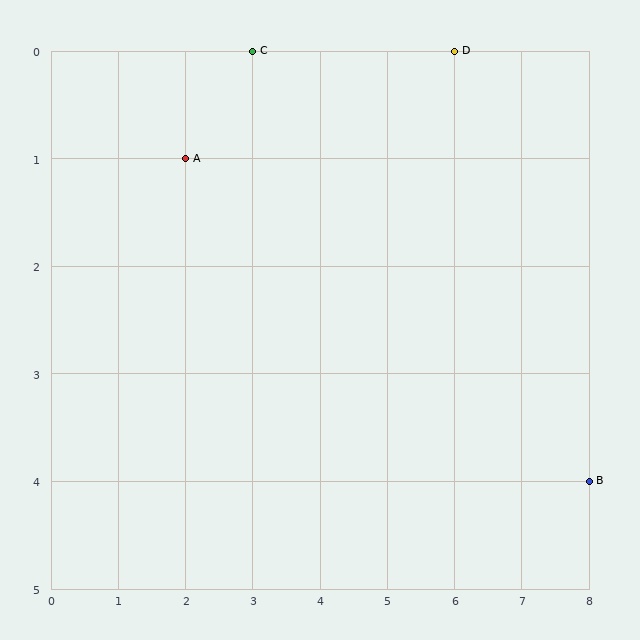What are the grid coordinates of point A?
Point A is at grid coordinates (2, 1).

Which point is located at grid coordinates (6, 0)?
Point D is at (6, 0).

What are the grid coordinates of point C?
Point C is at grid coordinates (3, 0).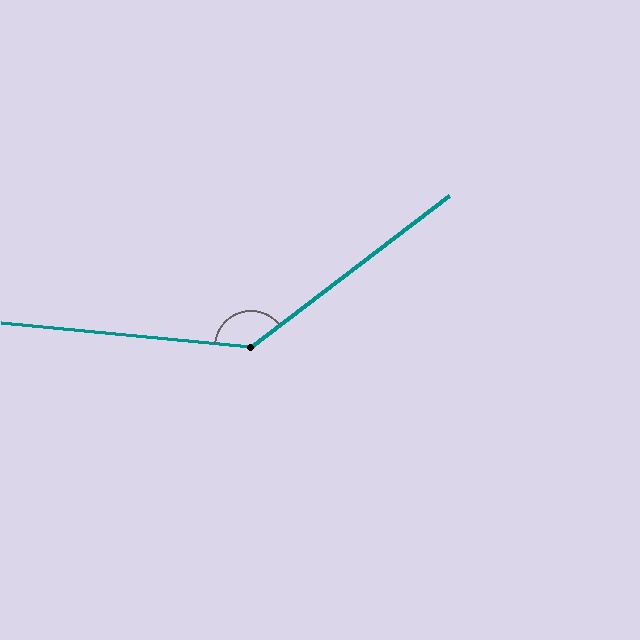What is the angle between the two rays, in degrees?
Approximately 137 degrees.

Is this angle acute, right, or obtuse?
It is obtuse.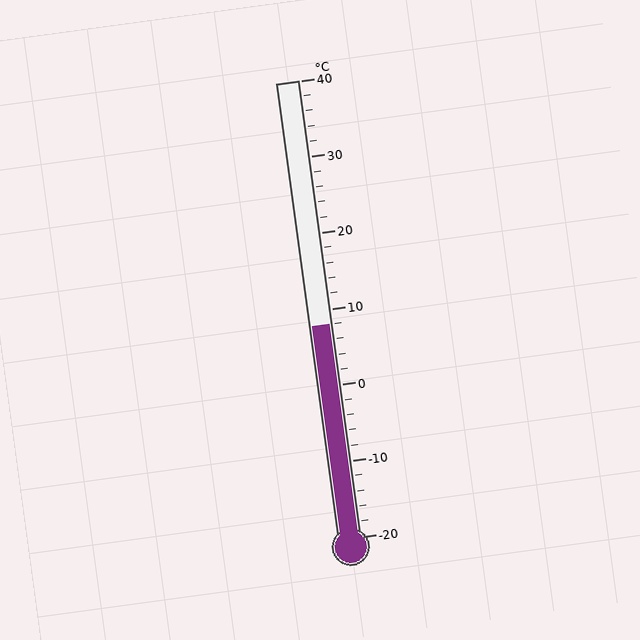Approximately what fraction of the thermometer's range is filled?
The thermometer is filled to approximately 45% of its range.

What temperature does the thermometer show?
The thermometer shows approximately 8°C.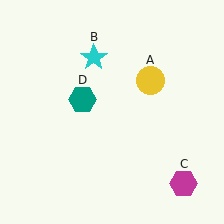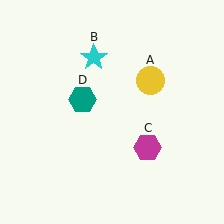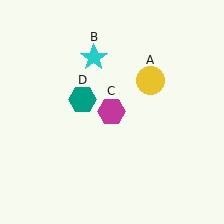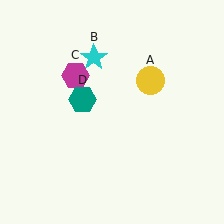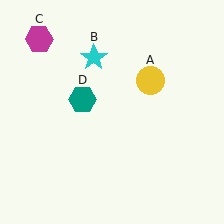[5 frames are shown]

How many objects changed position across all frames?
1 object changed position: magenta hexagon (object C).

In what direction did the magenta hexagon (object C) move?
The magenta hexagon (object C) moved up and to the left.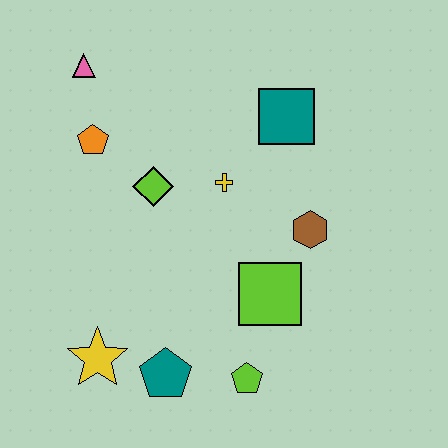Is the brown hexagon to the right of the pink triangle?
Yes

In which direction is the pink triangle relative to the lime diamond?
The pink triangle is above the lime diamond.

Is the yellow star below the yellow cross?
Yes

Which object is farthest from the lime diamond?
The lime pentagon is farthest from the lime diamond.